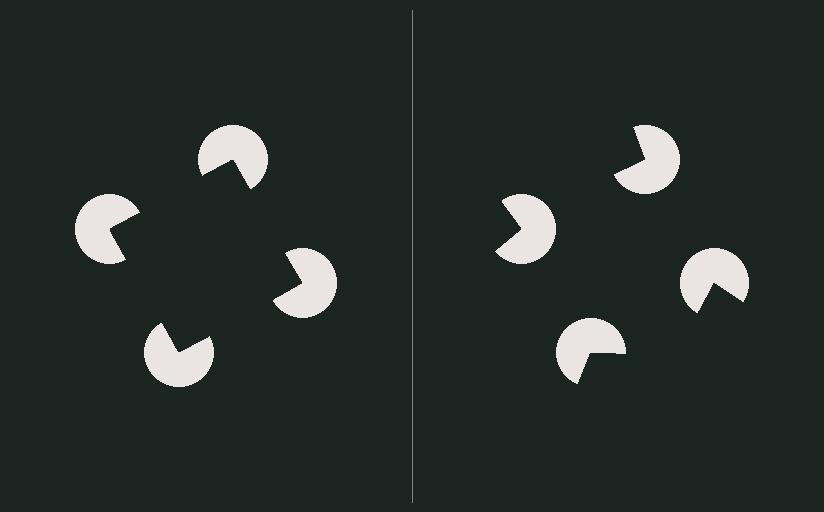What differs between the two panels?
The pac-man discs are positioned identically on both sides; only the wedge orientations differ. On the left they align to a square; on the right they are misaligned.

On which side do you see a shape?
An illusory square appears on the left side. On the right side the wedge cuts are rotated, so no coherent shape forms.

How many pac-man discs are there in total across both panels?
8 — 4 on each side.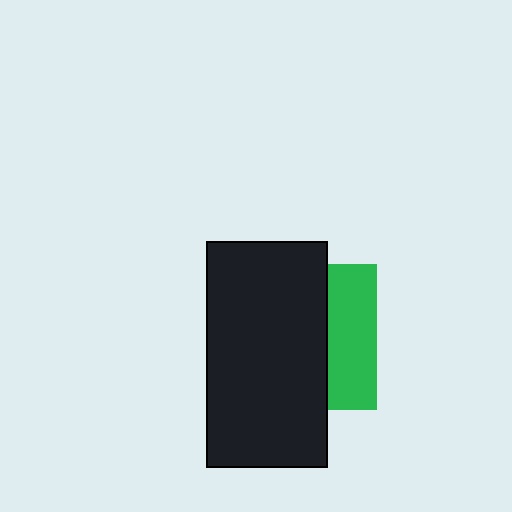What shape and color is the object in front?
The object in front is a black rectangle.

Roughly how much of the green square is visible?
A small part of it is visible (roughly 34%).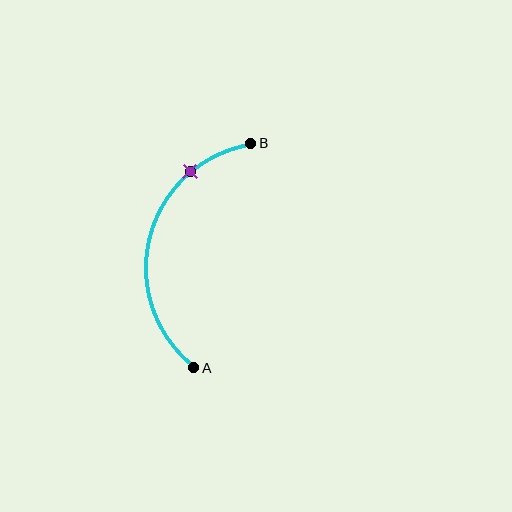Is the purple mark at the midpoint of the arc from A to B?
No. The purple mark lies on the arc but is closer to endpoint B. The arc midpoint would be at the point on the curve equidistant along the arc from both A and B.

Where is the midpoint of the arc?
The arc midpoint is the point on the curve farthest from the straight line joining A and B. It sits to the left of that line.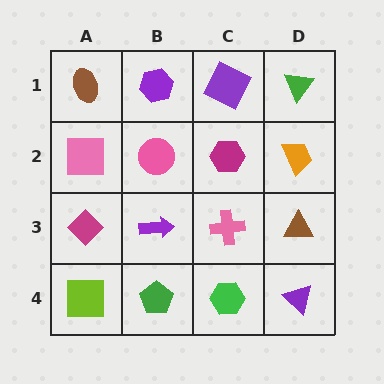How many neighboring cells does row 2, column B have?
4.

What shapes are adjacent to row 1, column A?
A pink square (row 2, column A), a purple hexagon (row 1, column B).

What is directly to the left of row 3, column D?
A pink cross.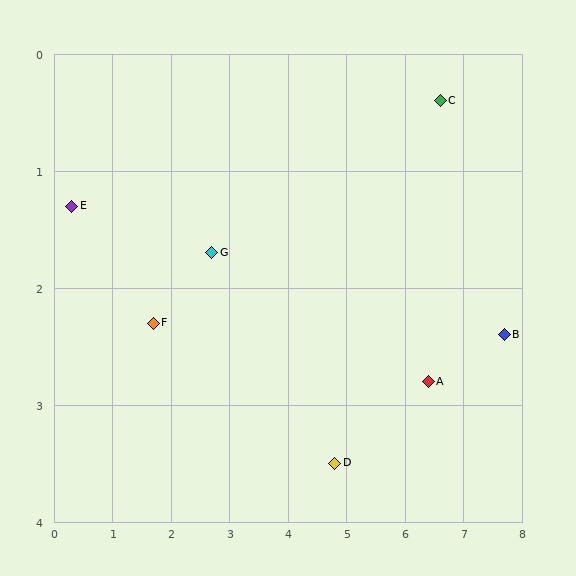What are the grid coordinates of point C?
Point C is at approximately (6.6, 0.4).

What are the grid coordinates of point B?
Point B is at approximately (7.7, 2.4).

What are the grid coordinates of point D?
Point D is at approximately (4.8, 3.5).